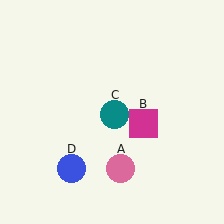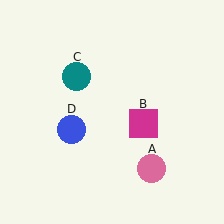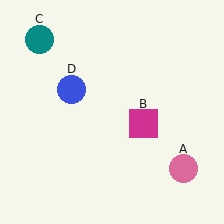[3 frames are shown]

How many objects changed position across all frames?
3 objects changed position: pink circle (object A), teal circle (object C), blue circle (object D).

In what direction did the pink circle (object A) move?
The pink circle (object A) moved right.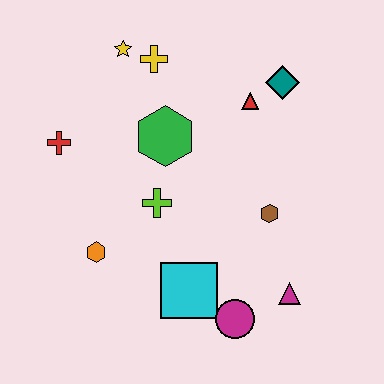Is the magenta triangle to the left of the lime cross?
No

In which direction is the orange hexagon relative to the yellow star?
The orange hexagon is below the yellow star.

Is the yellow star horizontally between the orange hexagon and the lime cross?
Yes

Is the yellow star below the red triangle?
No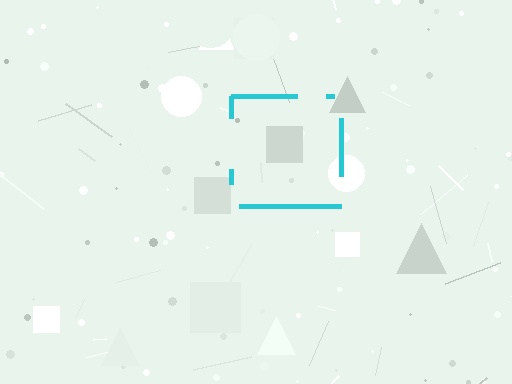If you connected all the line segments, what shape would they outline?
They would outline a square.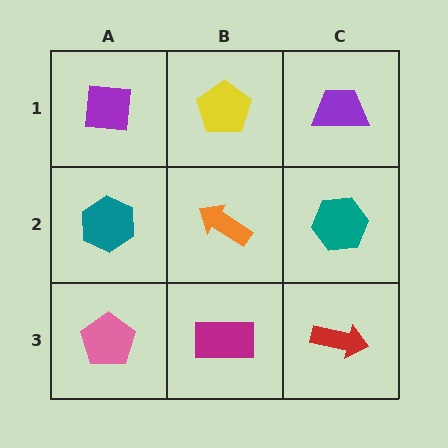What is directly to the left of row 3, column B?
A pink pentagon.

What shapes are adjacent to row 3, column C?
A teal hexagon (row 2, column C), a magenta rectangle (row 3, column B).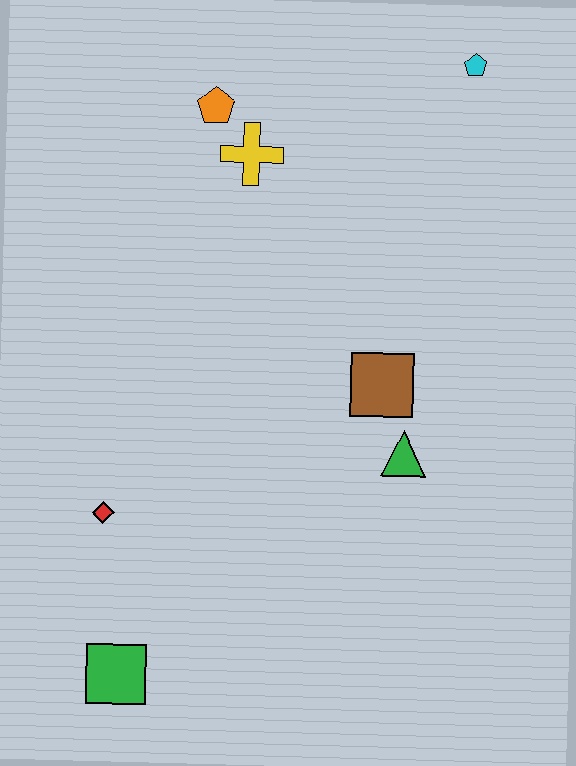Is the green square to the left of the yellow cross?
Yes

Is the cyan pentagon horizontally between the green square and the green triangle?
No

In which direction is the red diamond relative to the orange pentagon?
The red diamond is below the orange pentagon.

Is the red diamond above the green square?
Yes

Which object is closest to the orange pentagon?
The yellow cross is closest to the orange pentagon.